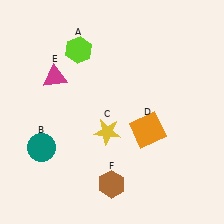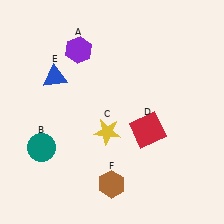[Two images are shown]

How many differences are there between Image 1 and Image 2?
There are 3 differences between the two images.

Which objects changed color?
A changed from lime to purple. D changed from orange to red. E changed from magenta to blue.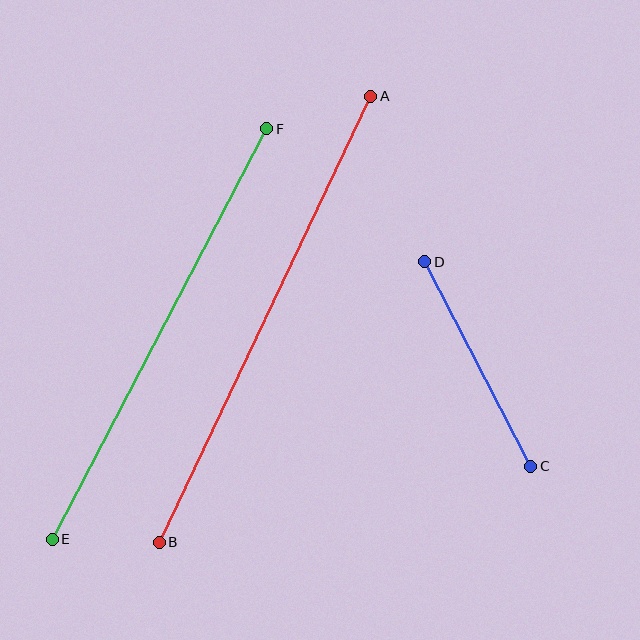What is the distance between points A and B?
The distance is approximately 494 pixels.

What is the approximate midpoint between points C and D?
The midpoint is at approximately (478, 364) pixels.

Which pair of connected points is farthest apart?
Points A and B are farthest apart.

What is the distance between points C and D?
The distance is approximately 230 pixels.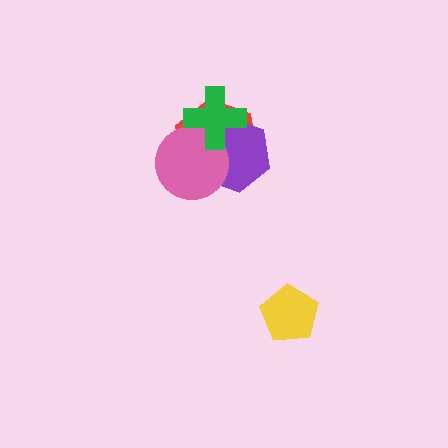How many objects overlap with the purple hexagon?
3 objects overlap with the purple hexagon.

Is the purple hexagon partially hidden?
Yes, it is partially covered by another shape.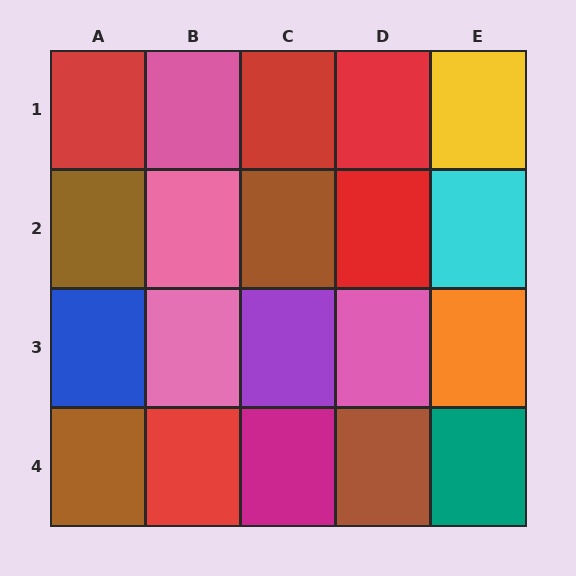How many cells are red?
5 cells are red.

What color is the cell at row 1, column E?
Yellow.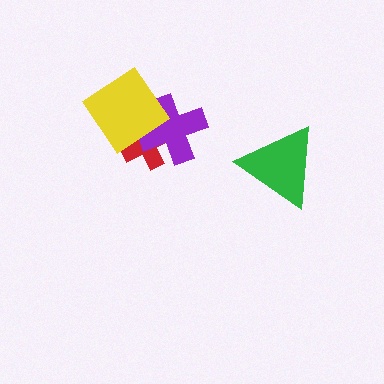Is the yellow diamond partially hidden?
No, no other shape covers it.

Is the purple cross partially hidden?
Yes, it is partially covered by another shape.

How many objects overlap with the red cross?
2 objects overlap with the red cross.